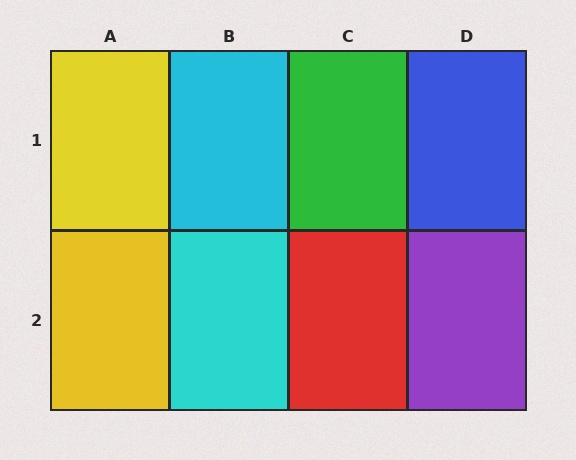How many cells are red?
1 cell is red.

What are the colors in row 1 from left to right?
Yellow, cyan, green, blue.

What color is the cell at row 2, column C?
Red.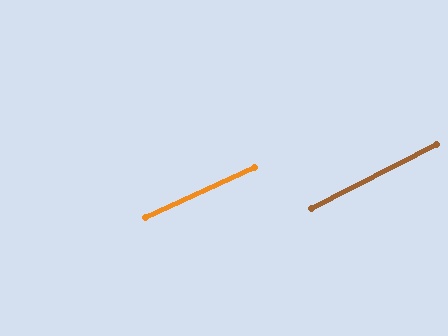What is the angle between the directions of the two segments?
Approximately 2 degrees.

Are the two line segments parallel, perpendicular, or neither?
Parallel — their directions differ by only 2.0°.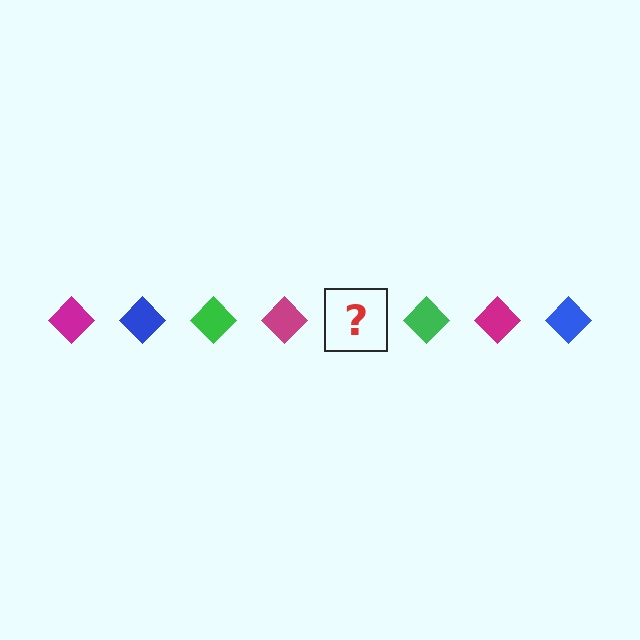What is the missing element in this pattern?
The missing element is a blue diamond.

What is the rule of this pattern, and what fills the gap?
The rule is that the pattern cycles through magenta, blue, green diamonds. The gap should be filled with a blue diamond.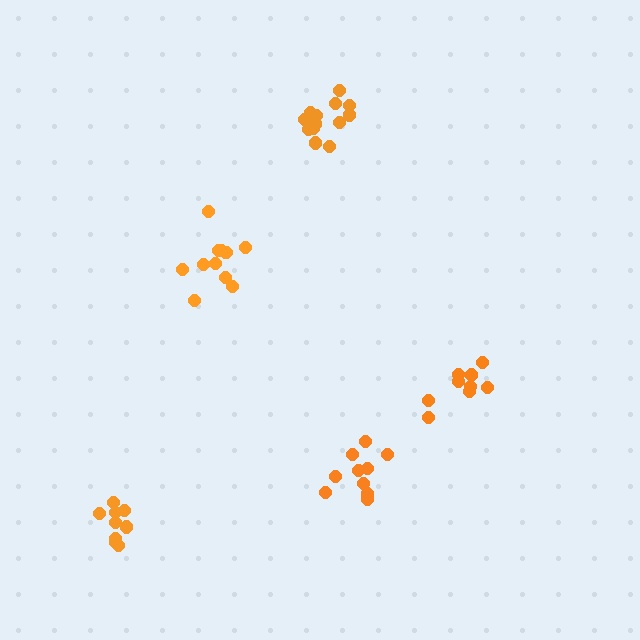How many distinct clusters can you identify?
There are 5 distinct clusters.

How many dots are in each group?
Group 1: 13 dots, Group 2: 9 dots, Group 3: 10 dots, Group 4: 9 dots, Group 5: 11 dots (52 total).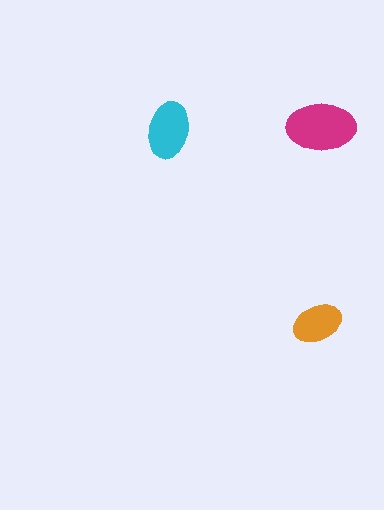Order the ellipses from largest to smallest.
the magenta one, the cyan one, the orange one.